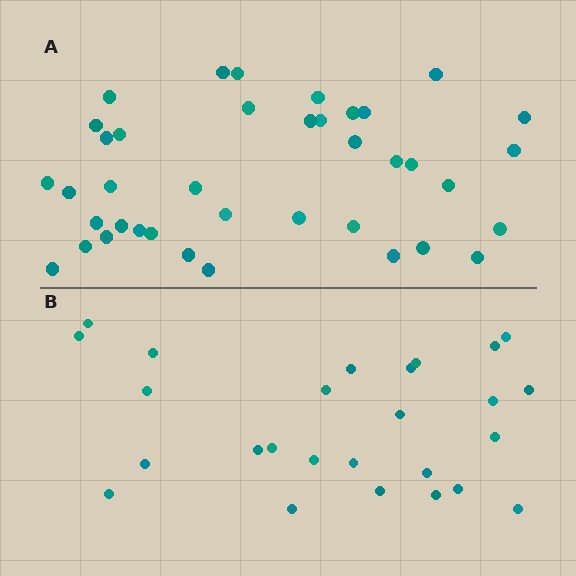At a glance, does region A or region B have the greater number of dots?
Region A (the top region) has more dots.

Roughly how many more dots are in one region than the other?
Region A has approximately 15 more dots than region B.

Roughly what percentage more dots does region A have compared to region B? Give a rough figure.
About 50% more.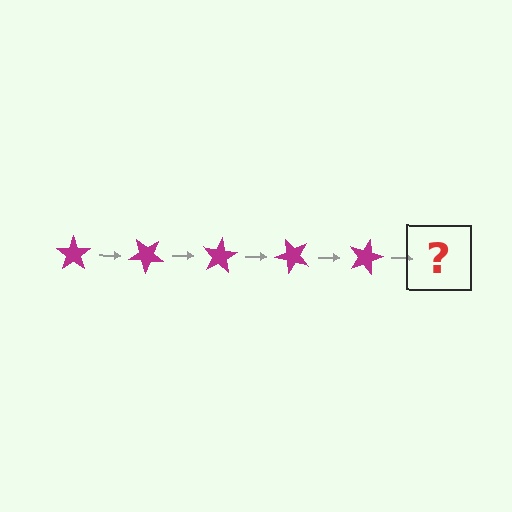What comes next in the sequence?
The next element should be a magenta star rotated 200 degrees.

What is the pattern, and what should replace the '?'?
The pattern is that the star rotates 40 degrees each step. The '?' should be a magenta star rotated 200 degrees.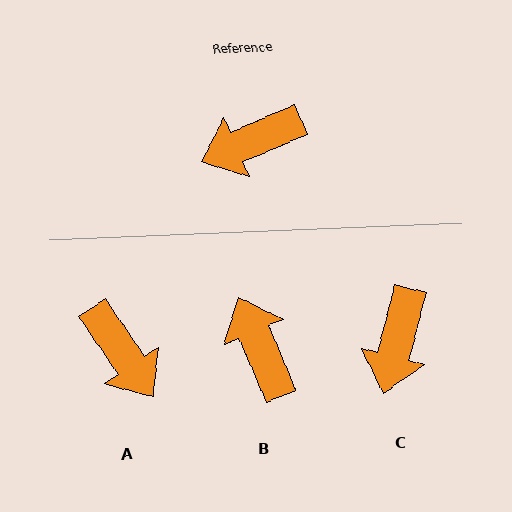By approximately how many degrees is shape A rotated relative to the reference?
Approximately 101 degrees counter-clockwise.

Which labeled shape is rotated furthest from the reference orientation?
A, about 101 degrees away.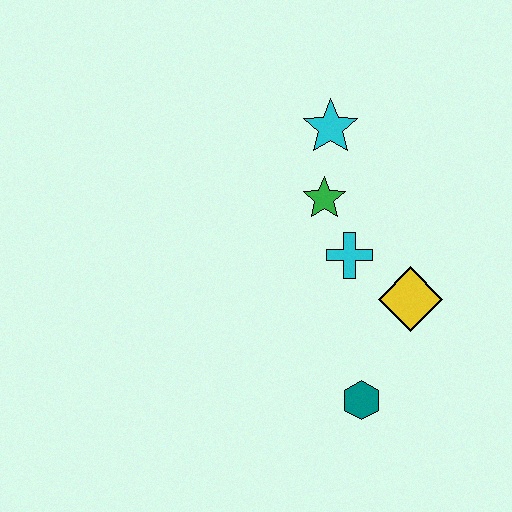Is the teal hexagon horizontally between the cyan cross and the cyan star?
No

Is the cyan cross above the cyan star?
No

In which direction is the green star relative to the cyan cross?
The green star is above the cyan cross.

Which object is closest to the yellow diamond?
The cyan cross is closest to the yellow diamond.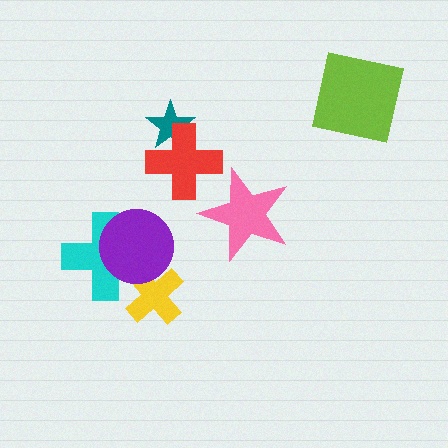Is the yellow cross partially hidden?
Yes, it is partially covered by another shape.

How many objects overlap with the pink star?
0 objects overlap with the pink star.